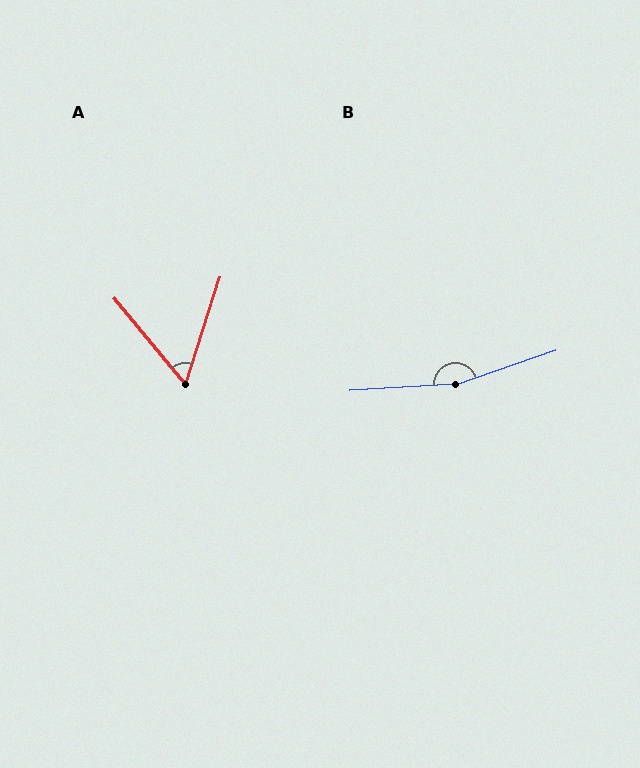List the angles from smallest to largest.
A (57°), B (164°).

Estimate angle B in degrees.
Approximately 164 degrees.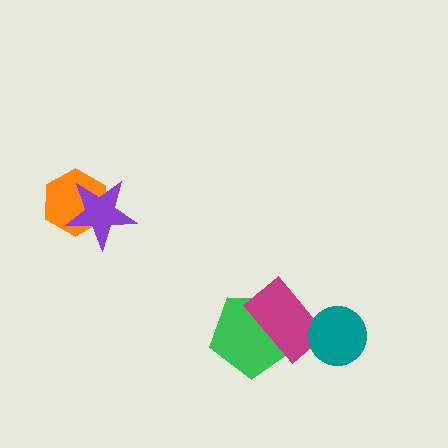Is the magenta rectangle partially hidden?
Yes, it is partially covered by another shape.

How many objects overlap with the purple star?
1 object overlaps with the purple star.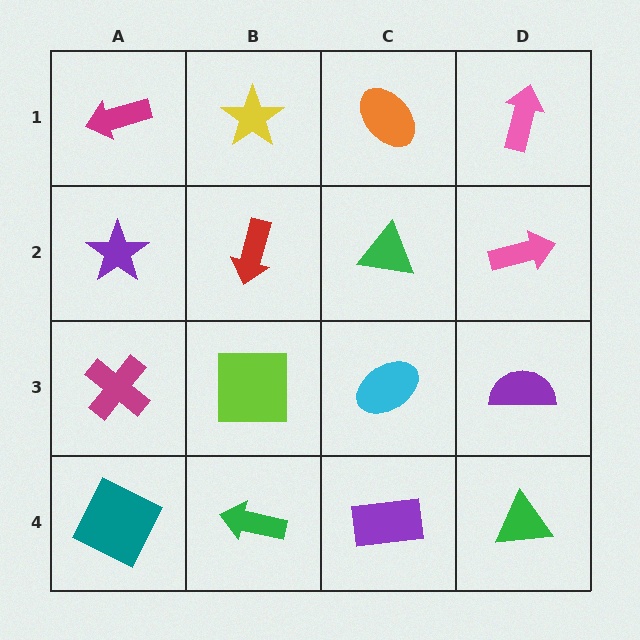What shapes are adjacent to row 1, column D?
A pink arrow (row 2, column D), an orange ellipse (row 1, column C).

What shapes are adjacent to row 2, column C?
An orange ellipse (row 1, column C), a cyan ellipse (row 3, column C), a red arrow (row 2, column B), a pink arrow (row 2, column D).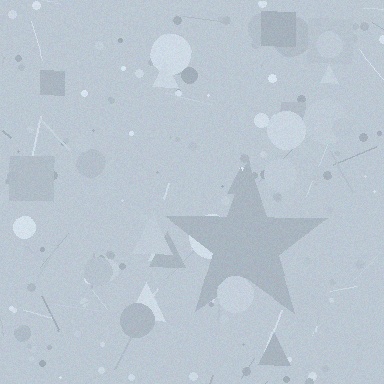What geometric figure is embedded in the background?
A star is embedded in the background.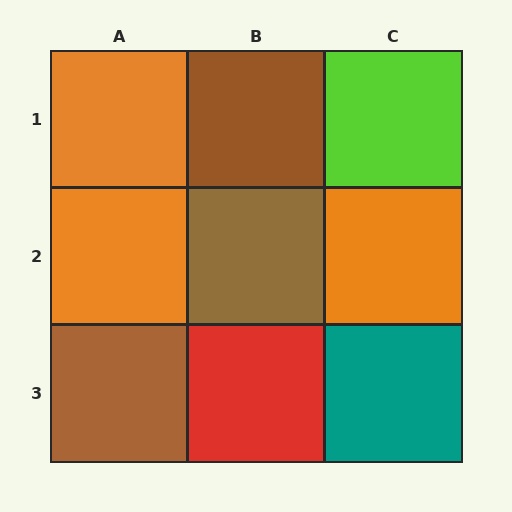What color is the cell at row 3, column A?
Brown.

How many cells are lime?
1 cell is lime.